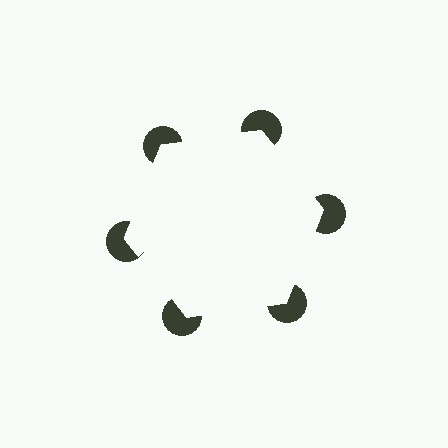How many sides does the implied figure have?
6 sides.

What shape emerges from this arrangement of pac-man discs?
An illusory hexagon — its edges are inferred from the aligned wedge cuts in the pac-man discs, not physically drawn.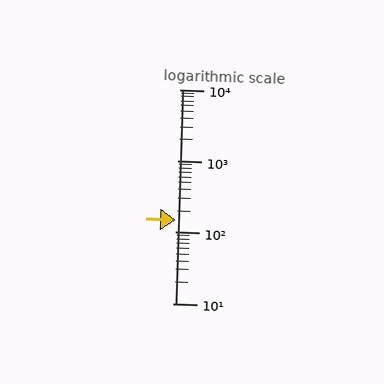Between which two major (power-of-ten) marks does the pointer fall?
The pointer is between 100 and 1000.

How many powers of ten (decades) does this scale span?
The scale spans 3 decades, from 10 to 10000.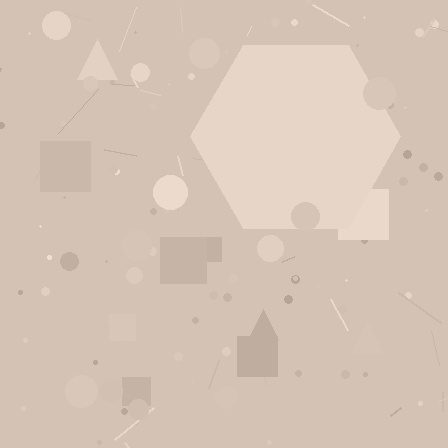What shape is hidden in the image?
A hexagon is hidden in the image.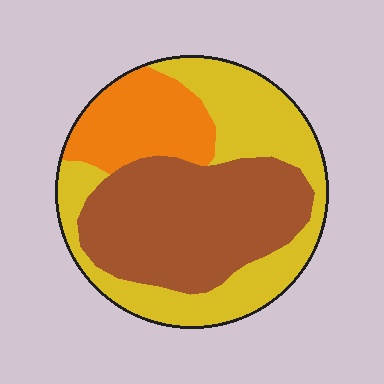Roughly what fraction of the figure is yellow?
Yellow takes up about two fifths (2/5) of the figure.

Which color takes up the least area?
Orange, at roughly 20%.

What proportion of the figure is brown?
Brown takes up about two fifths (2/5) of the figure.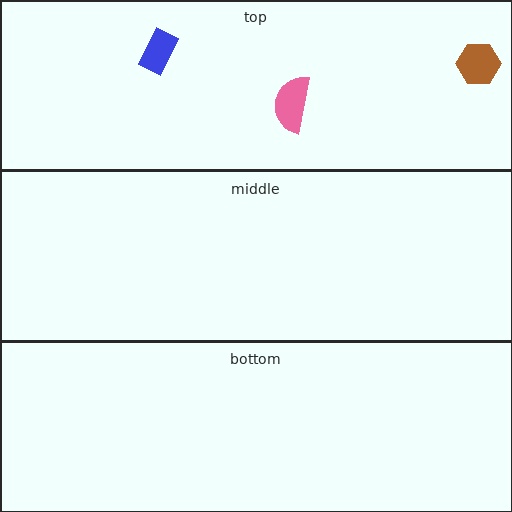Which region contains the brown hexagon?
The top region.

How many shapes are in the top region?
3.